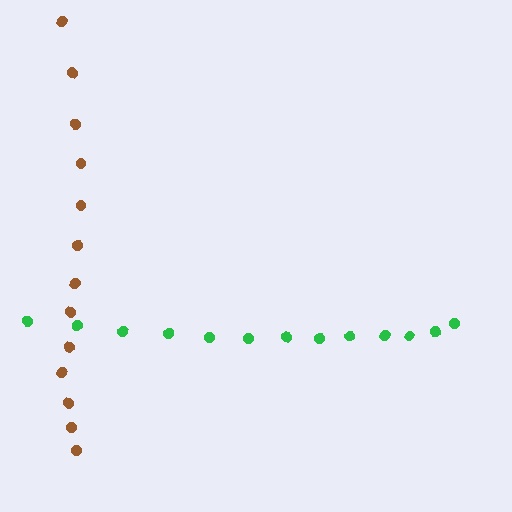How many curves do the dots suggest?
There are 2 distinct paths.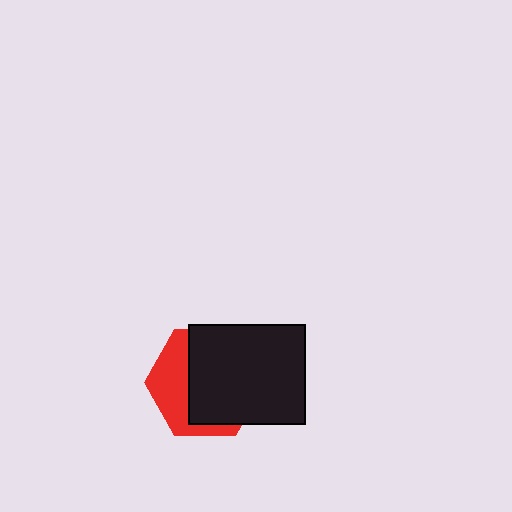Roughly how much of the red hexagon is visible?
A small part of it is visible (roughly 36%).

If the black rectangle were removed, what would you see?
You would see the complete red hexagon.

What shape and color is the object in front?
The object in front is a black rectangle.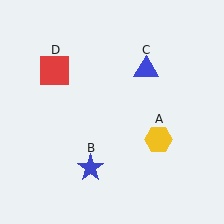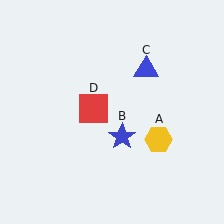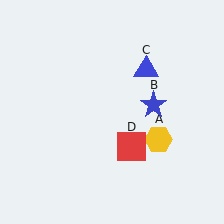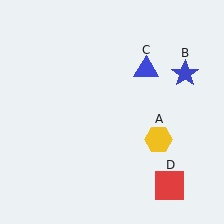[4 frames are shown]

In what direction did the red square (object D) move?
The red square (object D) moved down and to the right.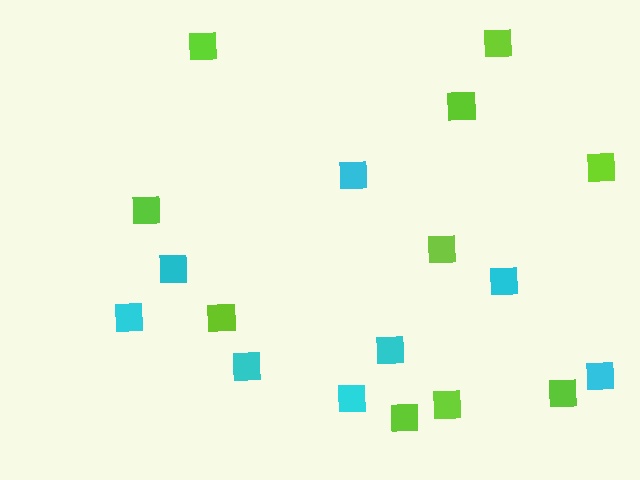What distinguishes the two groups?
There are 2 groups: one group of lime squares (10) and one group of cyan squares (8).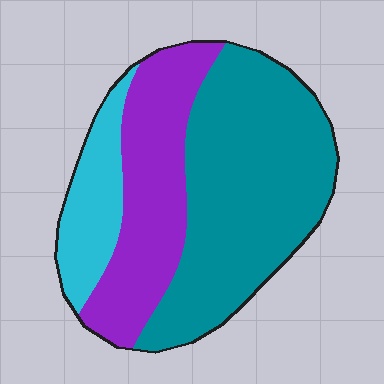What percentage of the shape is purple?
Purple takes up about one third (1/3) of the shape.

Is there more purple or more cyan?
Purple.